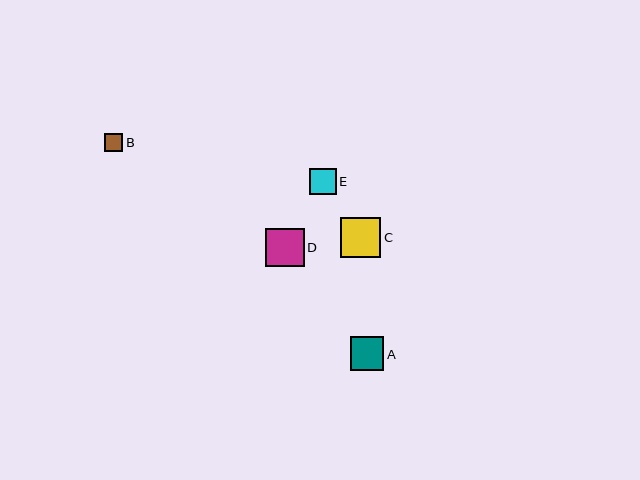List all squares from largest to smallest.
From largest to smallest: C, D, A, E, B.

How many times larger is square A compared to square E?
Square A is approximately 1.3 times the size of square E.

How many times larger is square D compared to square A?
Square D is approximately 1.1 times the size of square A.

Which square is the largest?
Square C is the largest with a size of approximately 40 pixels.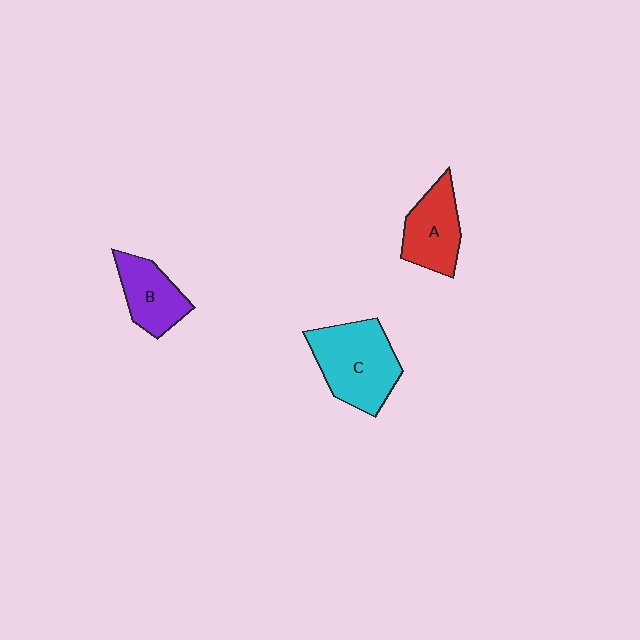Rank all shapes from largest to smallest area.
From largest to smallest: C (cyan), A (red), B (purple).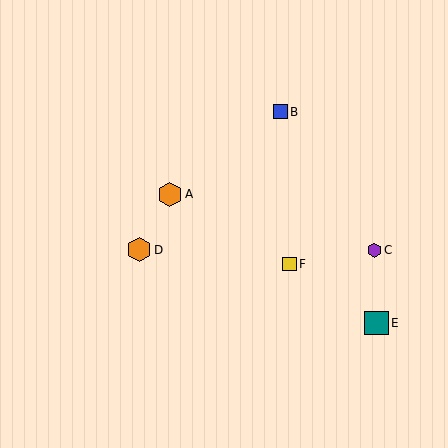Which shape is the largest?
The orange hexagon (labeled D) is the largest.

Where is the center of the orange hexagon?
The center of the orange hexagon is at (170, 195).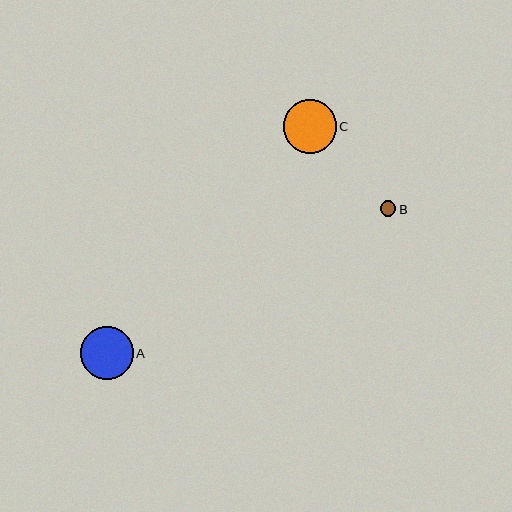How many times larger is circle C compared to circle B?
Circle C is approximately 3.5 times the size of circle B.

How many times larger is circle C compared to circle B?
Circle C is approximately 3.5 times the size of circle B.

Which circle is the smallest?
Circle B is the smallest with a size of approximately 15 pixels.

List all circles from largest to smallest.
From largest to smallest: C, A, B.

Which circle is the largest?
Circle C is the largest with a size of approximately 53 pixels.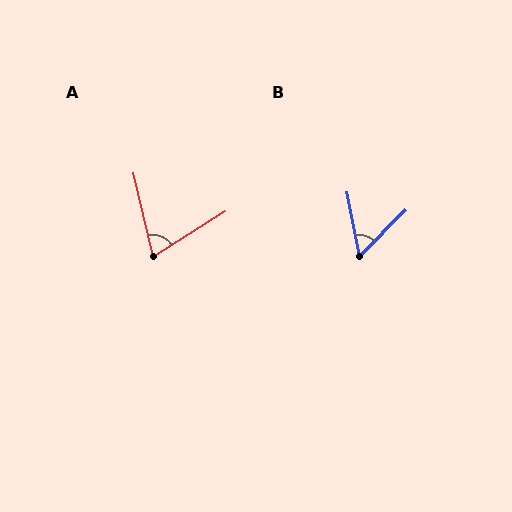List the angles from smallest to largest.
B (56°), A (71°).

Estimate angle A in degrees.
Approximately 71 degrees.